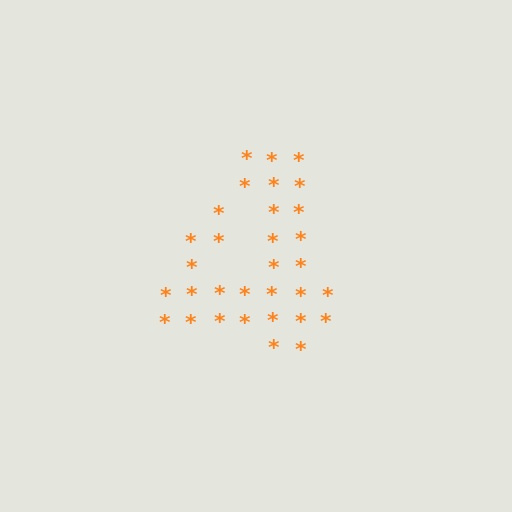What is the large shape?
The large shape is the digit 4.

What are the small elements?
The small elements are asterisks.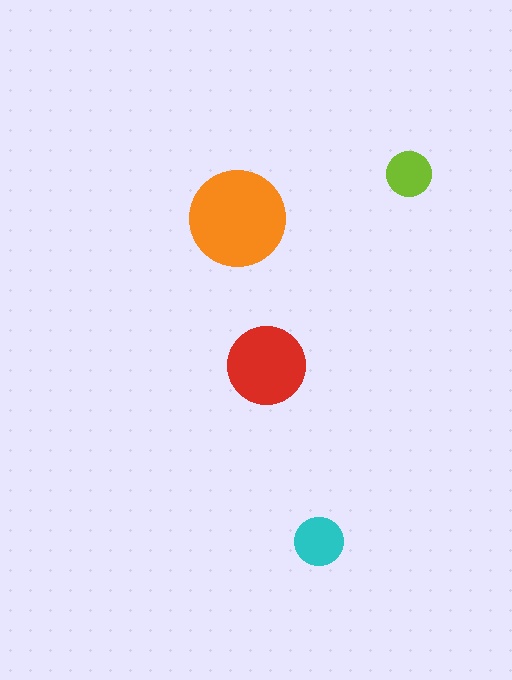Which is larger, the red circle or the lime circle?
The red one.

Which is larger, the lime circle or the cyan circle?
The cyan one.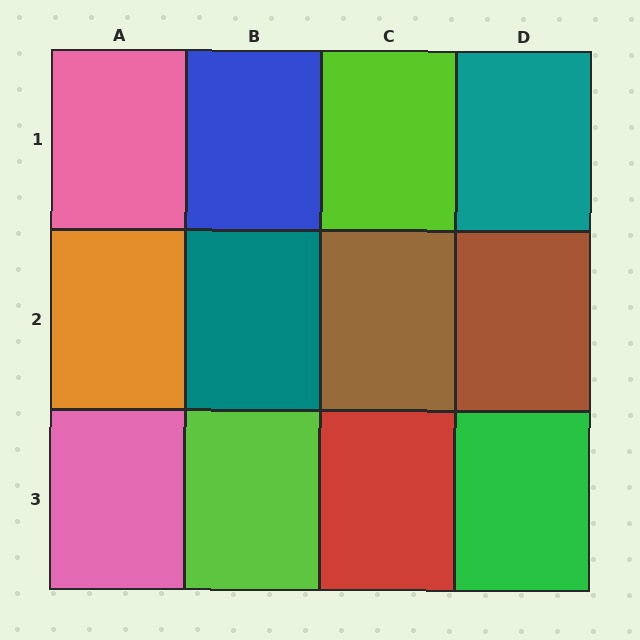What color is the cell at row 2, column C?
Brown.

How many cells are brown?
2 cells are brown.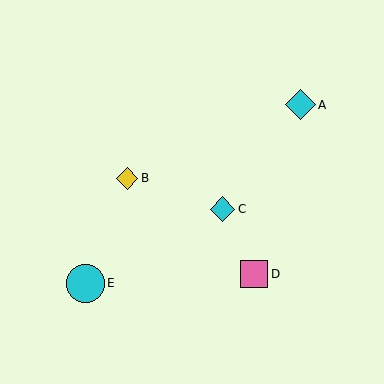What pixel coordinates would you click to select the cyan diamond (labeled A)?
Click at (300, 105) to select the cyan diamond A.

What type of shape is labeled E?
Shape E is a cyan circle.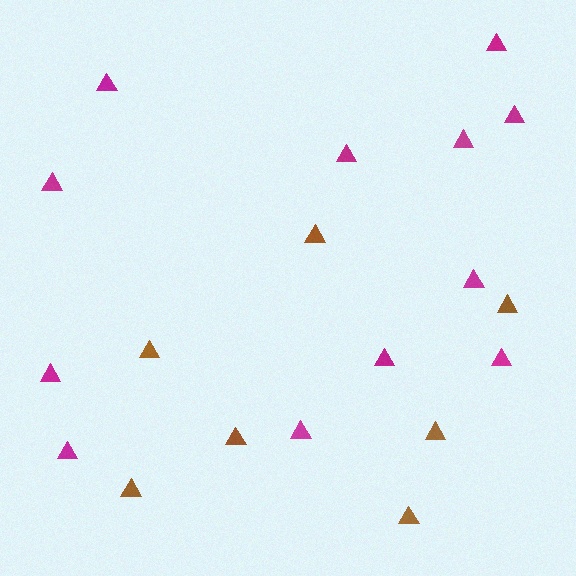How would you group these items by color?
There are 2 groups: one group of magenta triangles (12) and one group of brown triangles (7).